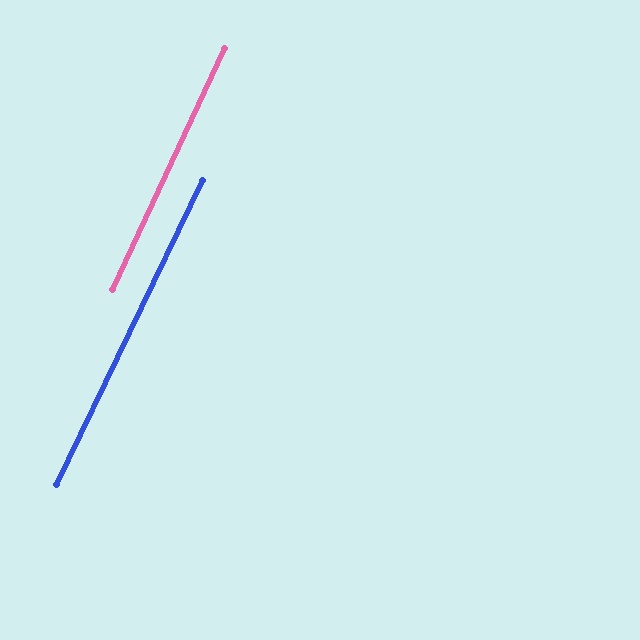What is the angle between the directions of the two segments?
Approximately 1 degree.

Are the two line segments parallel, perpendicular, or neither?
Parallel — their directions differ by only 0.7°.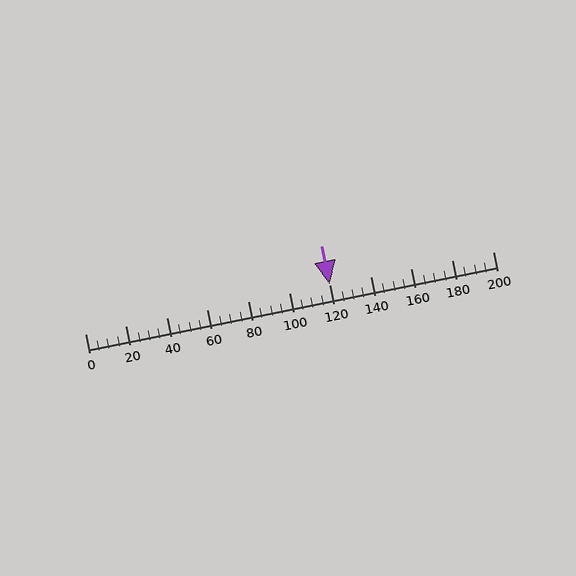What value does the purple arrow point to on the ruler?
The purple arrow points to approximately 120.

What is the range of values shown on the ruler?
The ruler shows values from 0 to 200.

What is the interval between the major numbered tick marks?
The major tick marks are spaced 20 units apart.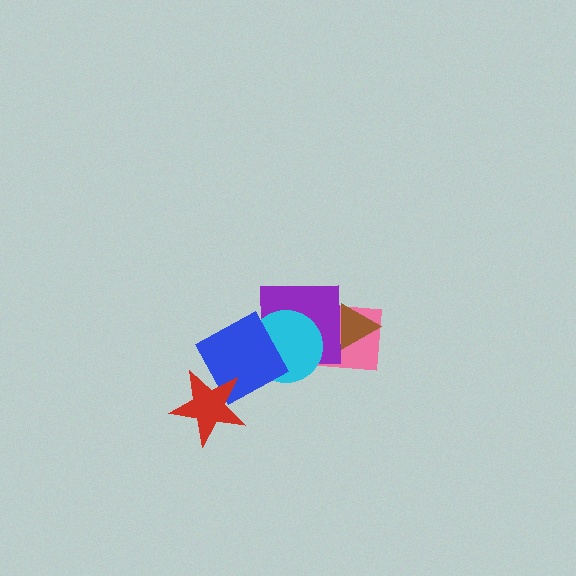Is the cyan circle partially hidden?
Yes, it is partially covered by another shape.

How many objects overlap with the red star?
1 object overlaps with the red star.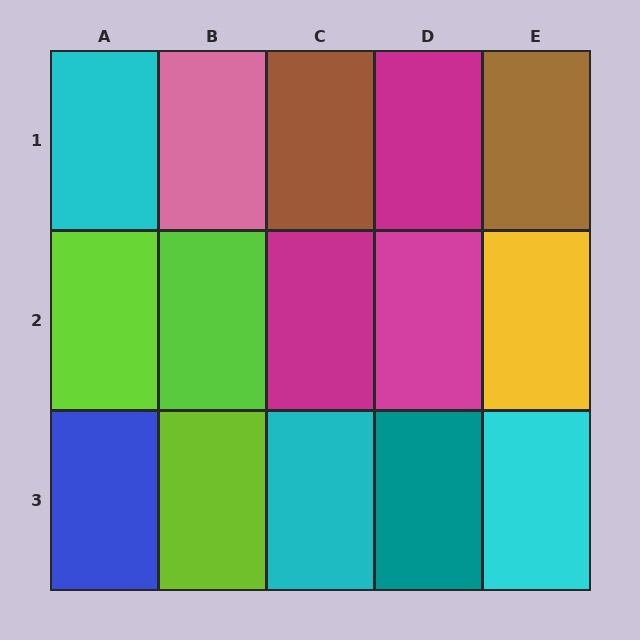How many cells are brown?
2 cells are brown.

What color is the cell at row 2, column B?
Lime.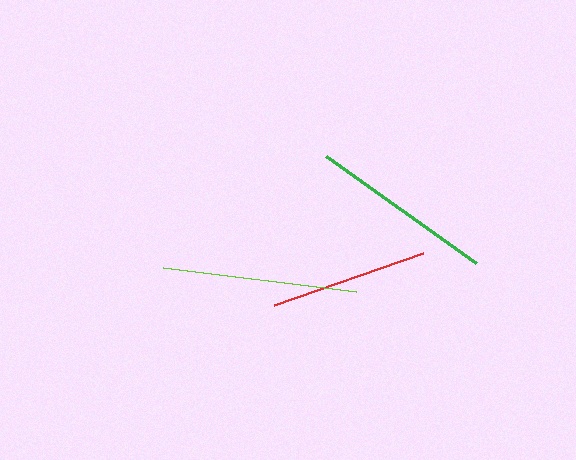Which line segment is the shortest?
The red line is the shortest at approximately 157 pixels.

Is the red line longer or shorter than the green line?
The green line is longer than the red line.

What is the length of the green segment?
The green segment is approximately 184 pixels long.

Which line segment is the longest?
The lime line is the longest at approximately 194 pixels.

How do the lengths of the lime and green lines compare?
The lime and green lines are approximately the same length.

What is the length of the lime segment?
The lime segment is approximately 194 pixels long.